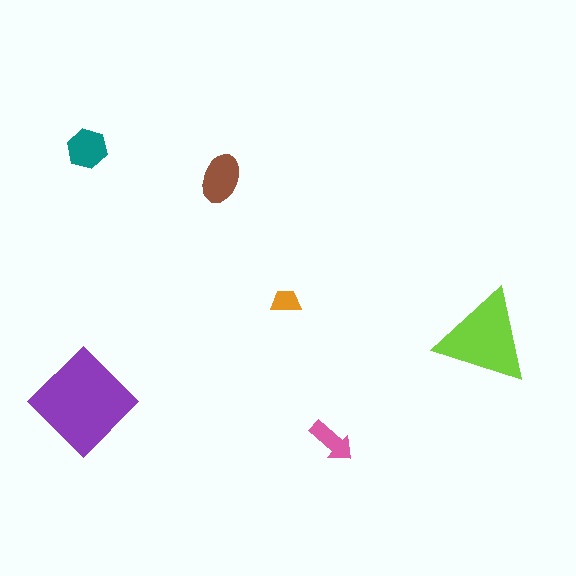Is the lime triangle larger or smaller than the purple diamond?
Smaller.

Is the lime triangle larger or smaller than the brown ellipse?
Larger.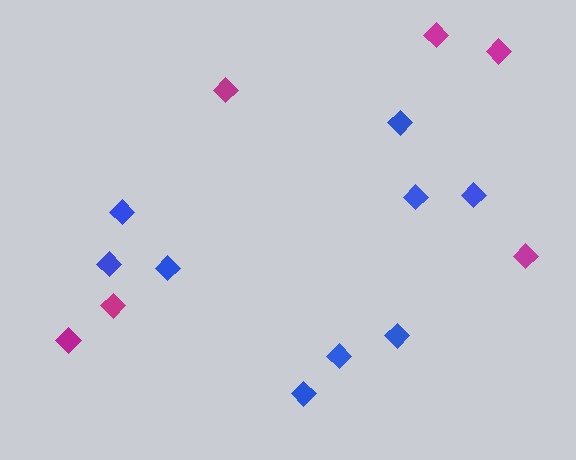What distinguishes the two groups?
There are 2 groups: one group of magenta diamonds (6) and one group of blue diamonds (9).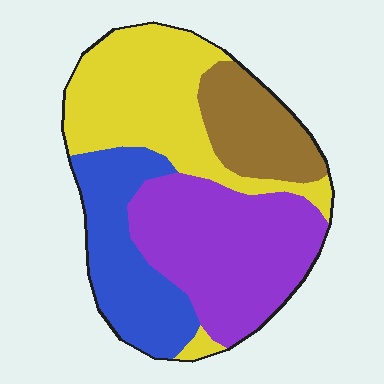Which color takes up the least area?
Brown, at roughly 15%.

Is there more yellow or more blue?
Yellow.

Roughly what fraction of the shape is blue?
Blue covers around 20% of the shape.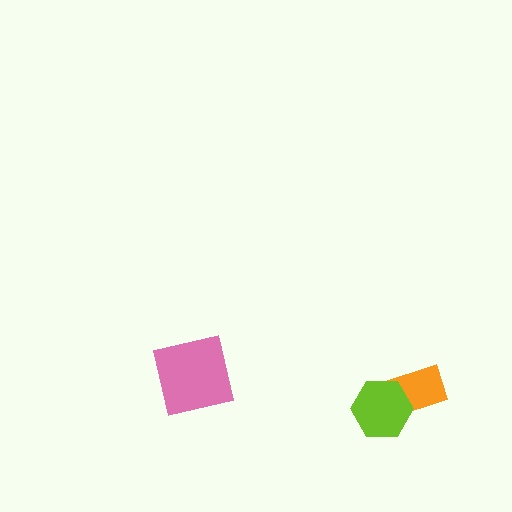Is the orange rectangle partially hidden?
Yes, it is partially covered by another shape.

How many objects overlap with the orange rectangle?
1 object overlaps with the orange rectangle.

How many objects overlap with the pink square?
0 objects overlap with the pink square.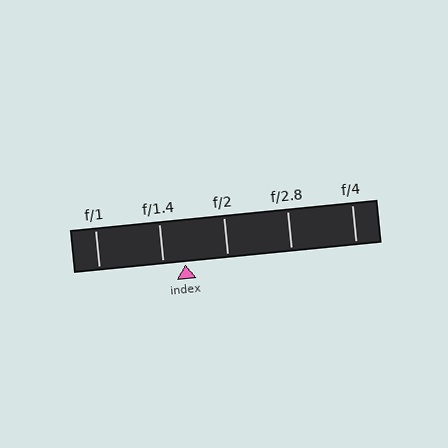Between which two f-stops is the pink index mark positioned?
The index mark is between f/1.4 and f/2.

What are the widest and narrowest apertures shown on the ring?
The widest aperture shown is f/1 and the narrowest is f/4.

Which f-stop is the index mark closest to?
The index mark is closest to f/1.4.